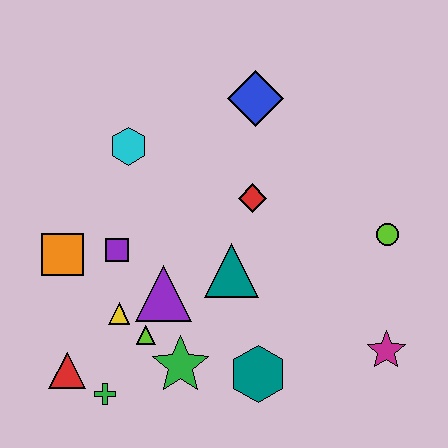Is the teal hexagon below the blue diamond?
Yes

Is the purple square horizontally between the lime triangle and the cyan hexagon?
No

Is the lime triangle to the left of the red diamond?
Yes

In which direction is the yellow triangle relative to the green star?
The yellow triangle is to the left of the green star.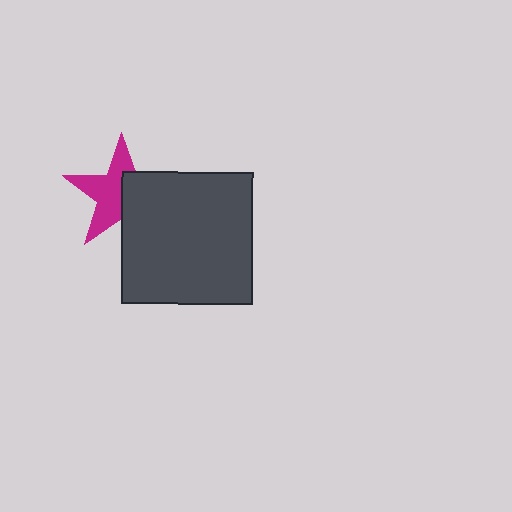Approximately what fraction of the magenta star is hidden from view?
Roughly 44% of the magenta star is hidden behind the dark gray square.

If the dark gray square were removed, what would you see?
You would see the complete magenta star.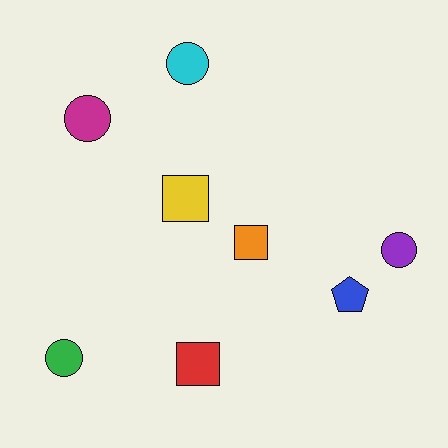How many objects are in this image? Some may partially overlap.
There are 8 objects.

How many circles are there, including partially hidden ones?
There are 4 circles.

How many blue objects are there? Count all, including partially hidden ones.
There is 1 blue object.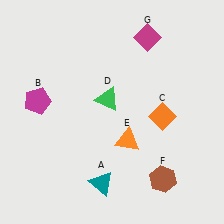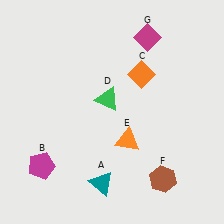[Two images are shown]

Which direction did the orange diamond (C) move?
The orange diamond (C) moved up.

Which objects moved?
The objects that moved are: the magenta pentagon (B), the orange diamond (C).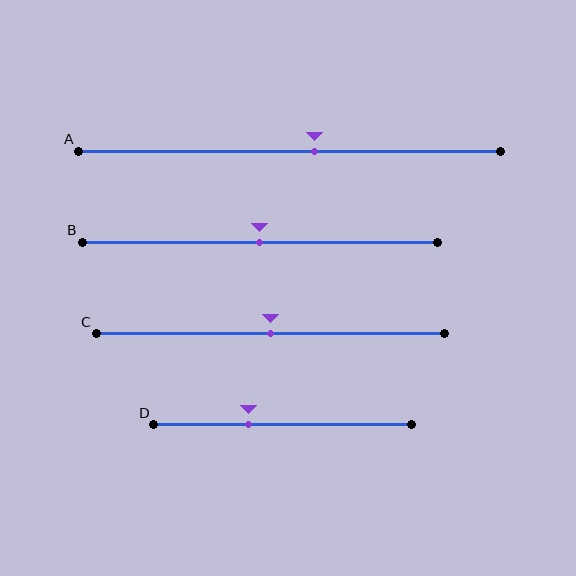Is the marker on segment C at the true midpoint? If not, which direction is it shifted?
Yes, the marker on segment C is at the true midpoint.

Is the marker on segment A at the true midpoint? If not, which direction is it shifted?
No, the marker on segment A is shifted to the right by about 6% of the segment length.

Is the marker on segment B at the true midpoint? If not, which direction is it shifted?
Yes, the marker on segment B is at the true midpoint.